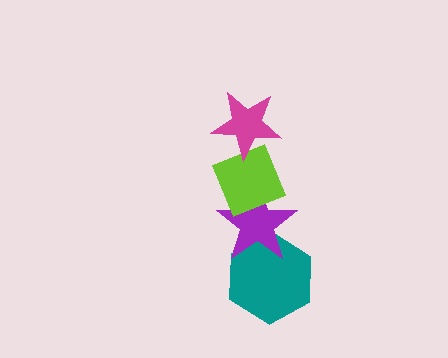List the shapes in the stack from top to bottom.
From top to bottom: the magenta star, the lime diamond, the purple star, the teal hexagon.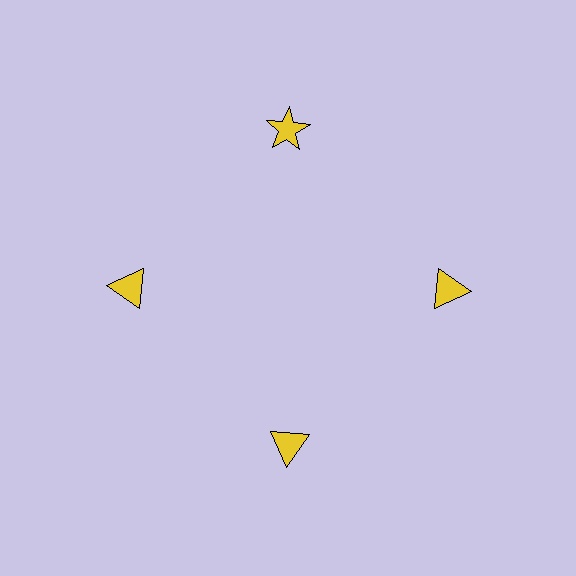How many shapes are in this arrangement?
There are 4 shapes arranged in a ring pattern.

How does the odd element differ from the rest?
It has a different shape: star instead of triangle.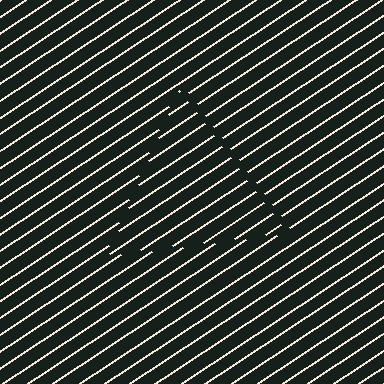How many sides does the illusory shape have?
3 sides — the line-ends trace a triangle.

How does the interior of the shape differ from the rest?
The interior of the shape contains the same grating, shifted by half a period — the contour is defined by the phase discontinuity where line-ends from the inner and outer gratings abut.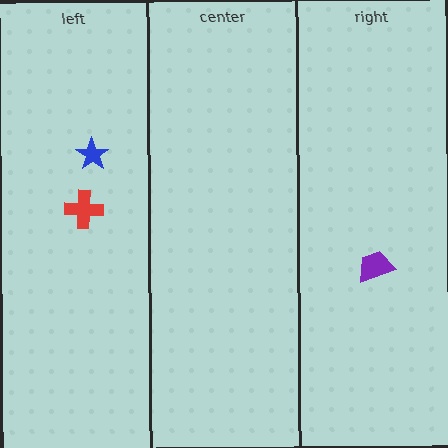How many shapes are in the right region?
1.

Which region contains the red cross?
The left region.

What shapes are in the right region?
The purple trapezoid.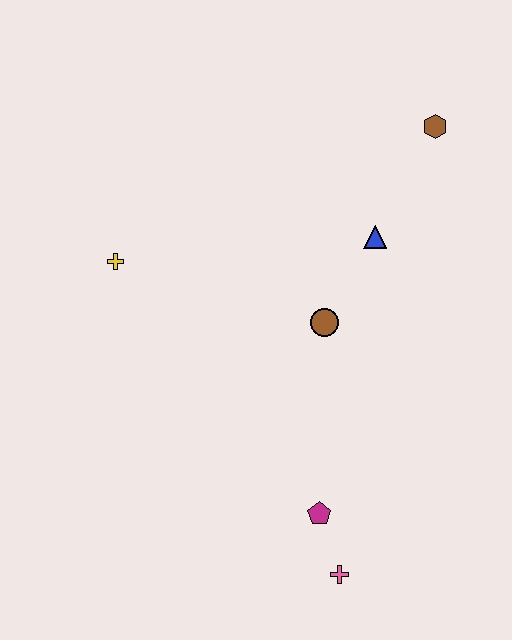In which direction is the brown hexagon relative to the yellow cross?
The brown hexagon is to the right of the yellow cross.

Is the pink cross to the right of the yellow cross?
Yes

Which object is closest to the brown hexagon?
The blue triangle is closest to the brown hexagon.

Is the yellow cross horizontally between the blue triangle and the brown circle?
No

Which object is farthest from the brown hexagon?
The pink cross is farthest from the brown hexagon.